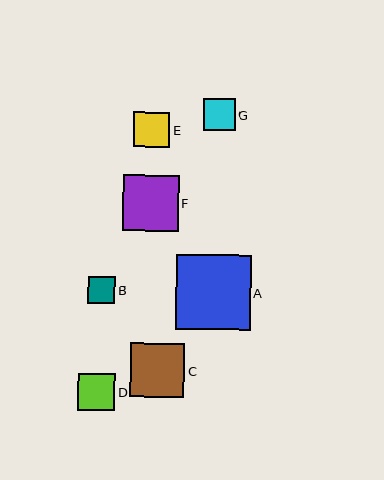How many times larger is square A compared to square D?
Square A is approximately 2.0 times the size of square D.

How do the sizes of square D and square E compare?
Square D and square E are approximately the same size.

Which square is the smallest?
Square B is the smallest with a size of approximately 27 pixels.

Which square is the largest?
Square A is the largest with a size of approximately 75 pixels.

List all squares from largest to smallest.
From largest to smallest: A, F, C, D, E, G, B.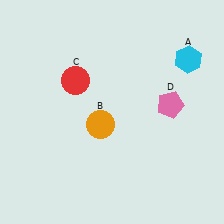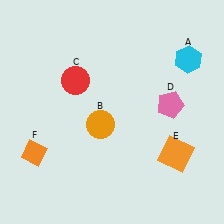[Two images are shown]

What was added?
An orange square (E), an orange diamond (F) were added in Image 2.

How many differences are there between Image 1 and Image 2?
There are 2 differences between the two images.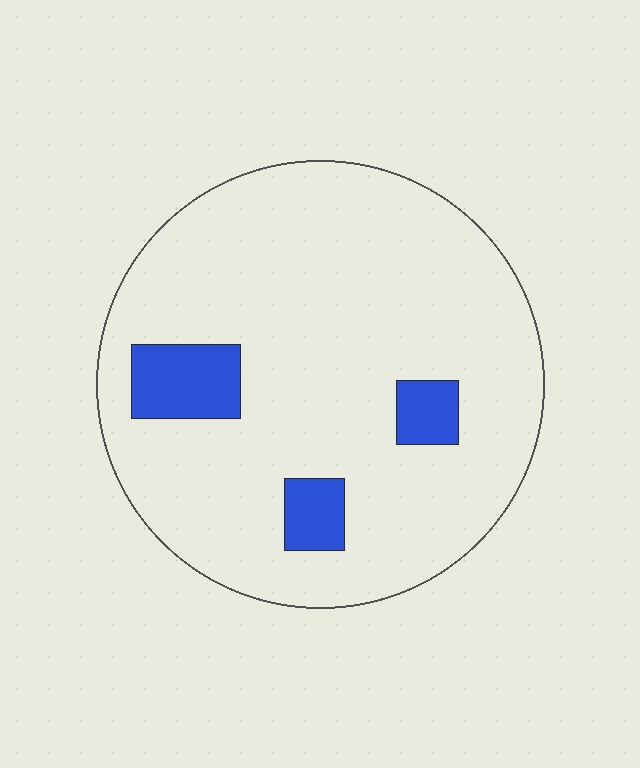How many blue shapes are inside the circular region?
3.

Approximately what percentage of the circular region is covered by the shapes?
Approximately 10%.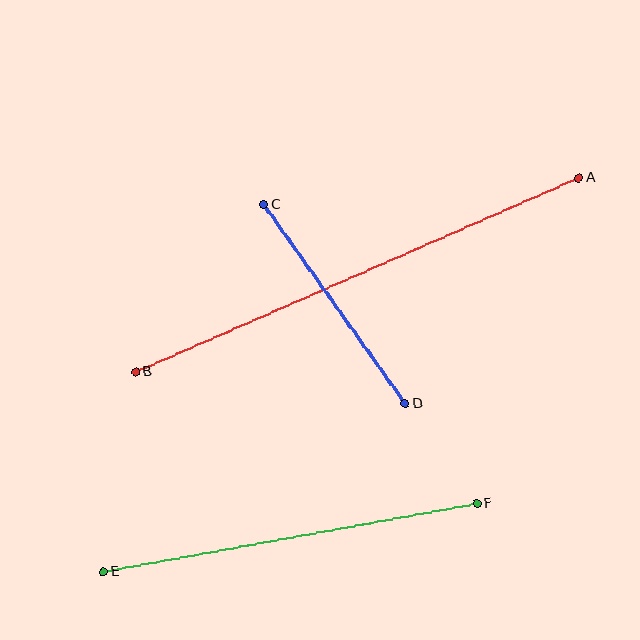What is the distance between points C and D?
The distance is approximately 244 pixels.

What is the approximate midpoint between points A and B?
The midpoint is at approximately (357, 275) pixels.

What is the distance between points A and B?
The distance is approximately 484 pixels.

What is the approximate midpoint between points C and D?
The midpoint is at approximately (334, 304) pixels.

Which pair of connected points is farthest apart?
Points A and B are farthest apart.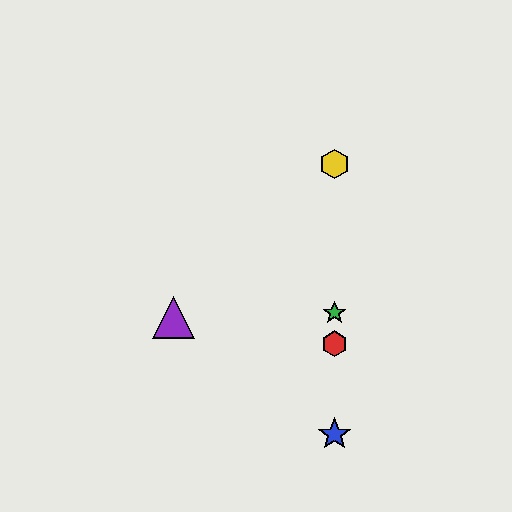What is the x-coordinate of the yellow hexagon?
The yellow hexagon is at x≈335.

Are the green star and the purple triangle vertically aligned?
No, the green star is at x≈335 and the purple triangle is at x≈174.